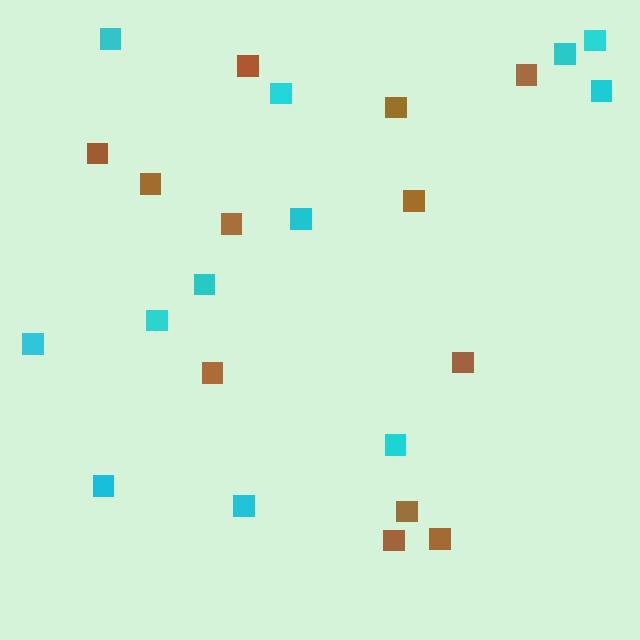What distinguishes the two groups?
There are 2 groups: one group of cyan squares (12) and one group of brown squares (12).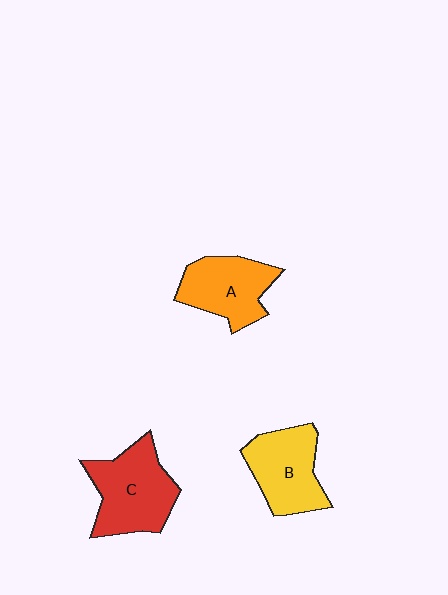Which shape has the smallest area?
Shape A (orange).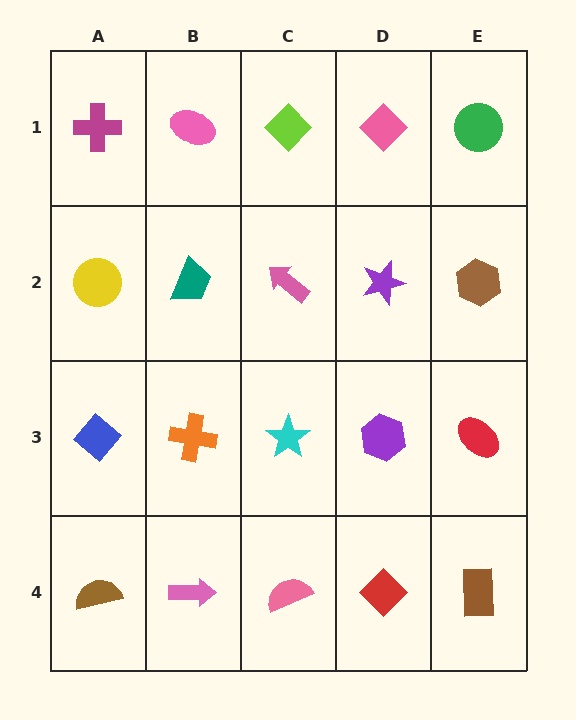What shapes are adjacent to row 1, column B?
A teal trapezoid (row 2, column B), a magenta cross (row 1, column A), a lime diamond (row 1, column C).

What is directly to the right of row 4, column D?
A brown rectangle.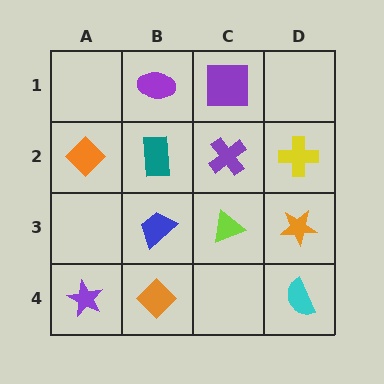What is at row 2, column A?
An orange diamond.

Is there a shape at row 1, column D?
No, that cell is empty.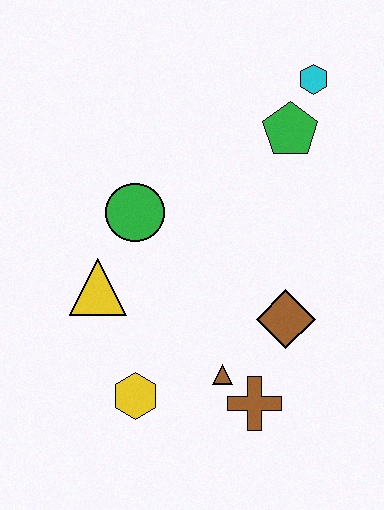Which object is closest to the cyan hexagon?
The green pentagon is closest to the cyan hexagon.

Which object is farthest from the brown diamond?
The cyan hexagon is farthest from the brown diamond.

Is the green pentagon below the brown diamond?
No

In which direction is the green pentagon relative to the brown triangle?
The green pentagon is above the brown triangle.